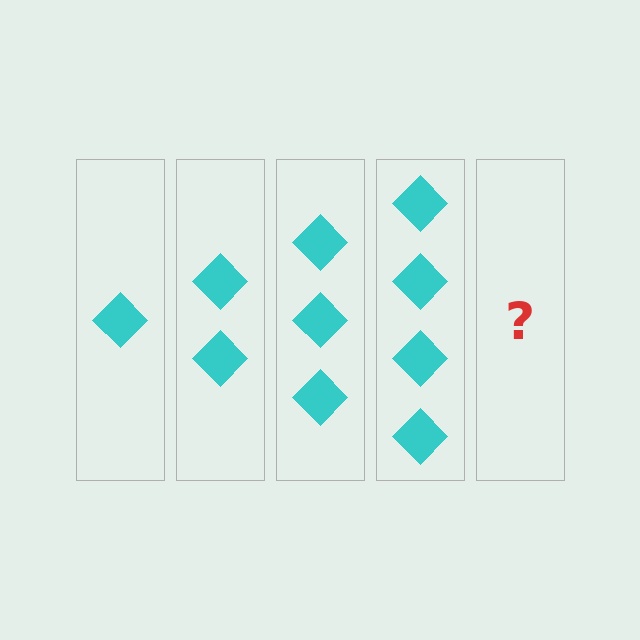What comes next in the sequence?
The next element should be 5 diamonds.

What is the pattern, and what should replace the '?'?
The pattern is that each step adds one more diamond. The '?' should be 5 diamonds.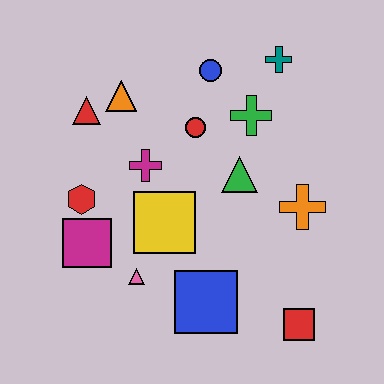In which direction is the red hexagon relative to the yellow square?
The red hexagon is to the left of the yellow square.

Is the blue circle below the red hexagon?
No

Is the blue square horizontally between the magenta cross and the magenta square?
No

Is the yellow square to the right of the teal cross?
No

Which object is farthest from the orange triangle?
The red square is farthest from the orange triangle.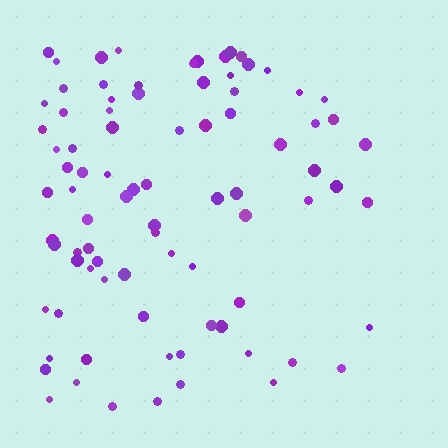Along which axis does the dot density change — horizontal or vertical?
Horizontal.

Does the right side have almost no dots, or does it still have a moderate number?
Still a moderate number, just noticeably fewer than the left.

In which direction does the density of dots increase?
From right to left, with the left side densest.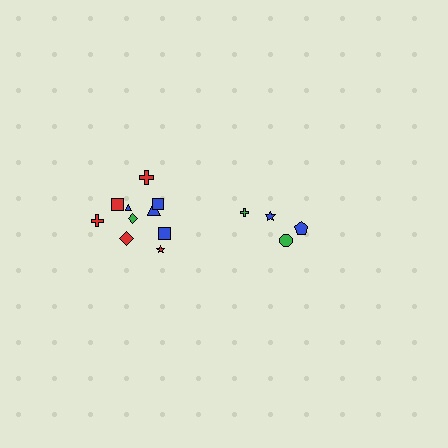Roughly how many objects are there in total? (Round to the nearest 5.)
Roughly 15 objects in total.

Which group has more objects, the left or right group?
The left group.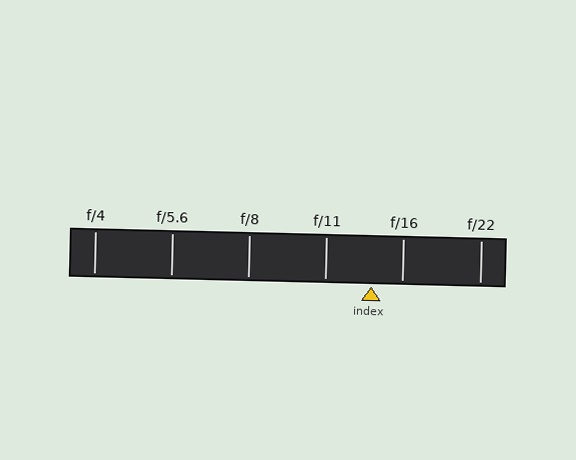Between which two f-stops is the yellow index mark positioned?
The index mark is between f/11 and f/16.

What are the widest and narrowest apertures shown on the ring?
The widest aperture shown is f/4 and the narrowest is f/22.